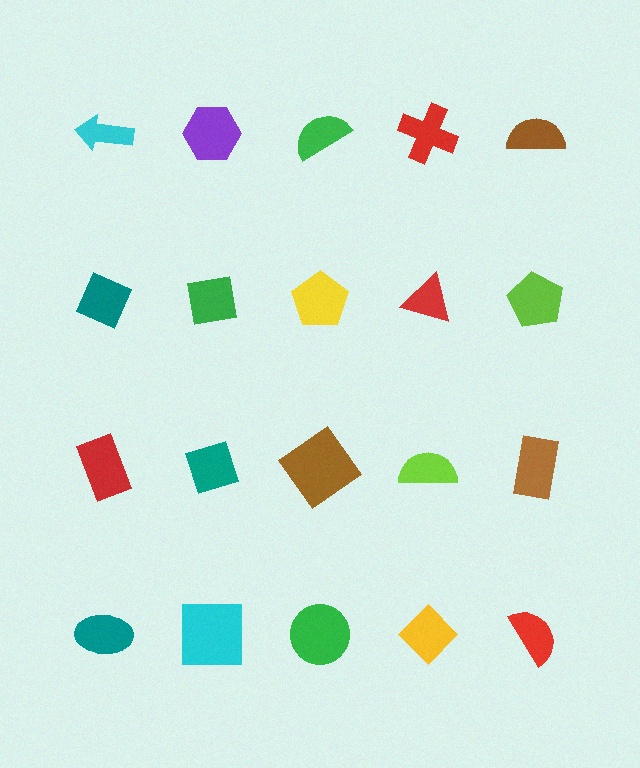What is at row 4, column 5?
A red semicircle.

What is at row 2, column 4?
A red triangle.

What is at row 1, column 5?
A brown semicircle.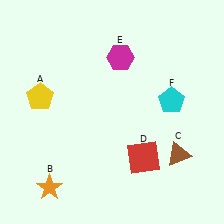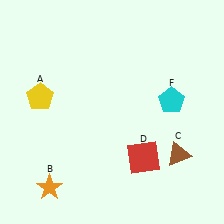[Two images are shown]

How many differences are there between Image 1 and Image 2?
There is 1 difference between the two images.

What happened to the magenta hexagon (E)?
The magenta hexagon (E) was removed in Image 2. It was in the top-right area of Image 1.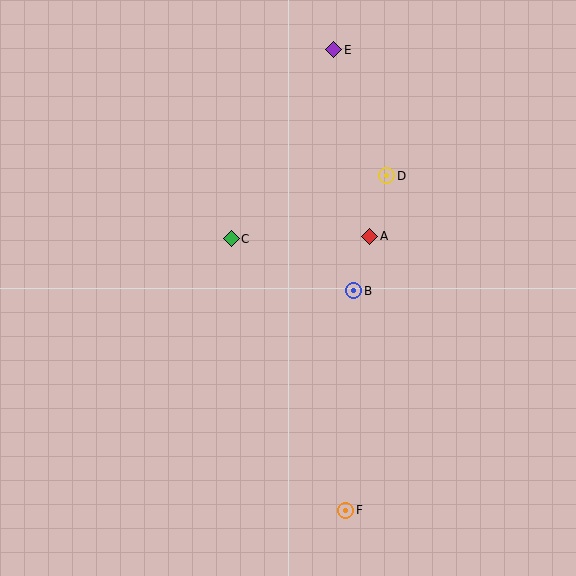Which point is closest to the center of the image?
Point B at (354, 291) is closest to the center.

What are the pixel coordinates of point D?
Point D is at (387, 176).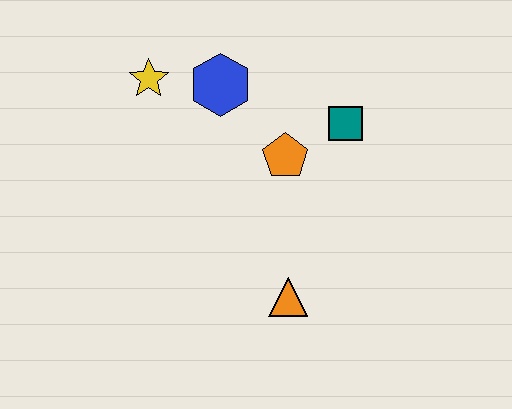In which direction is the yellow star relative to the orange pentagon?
The yellow star is to the left of the orange pentagon.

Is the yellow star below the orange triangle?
No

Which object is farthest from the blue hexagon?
The orange triangle is farthest from the blue hexagon.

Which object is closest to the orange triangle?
The orange pentagon is closest to the orange triangle.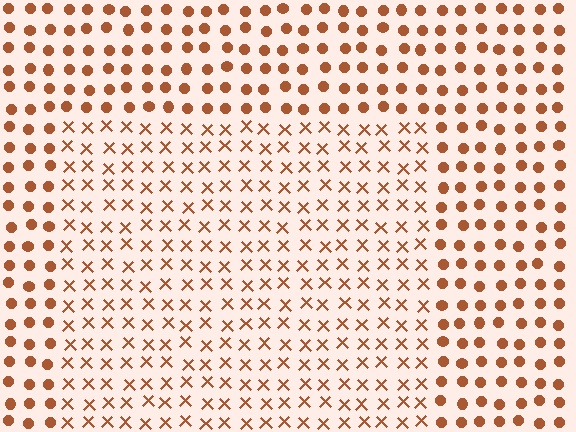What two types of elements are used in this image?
The image uses X marks inside the rectangle region and circles outside it.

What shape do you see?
I see a rectangle.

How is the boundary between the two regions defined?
The boundary is defined by a change in element shape: X marks inside vs. circles outside. All elements share the same color and spacing.